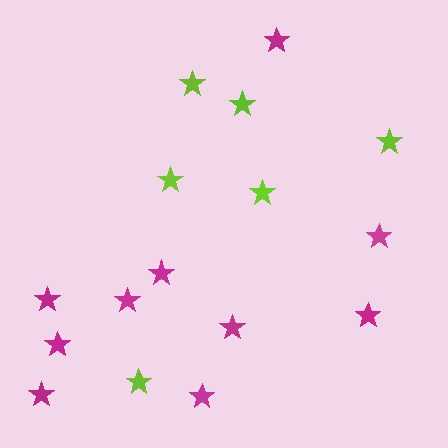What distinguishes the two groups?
There are 2 groups: one group of lime stars (6) and one group of magenta stars (10).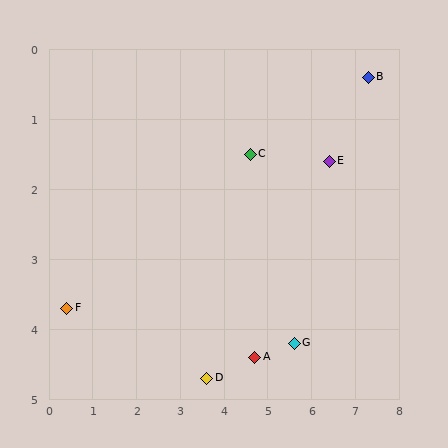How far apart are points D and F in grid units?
Points D and F are about 3.4 grid units apart.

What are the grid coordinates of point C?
Point C is at approximately (4.6, 1.5).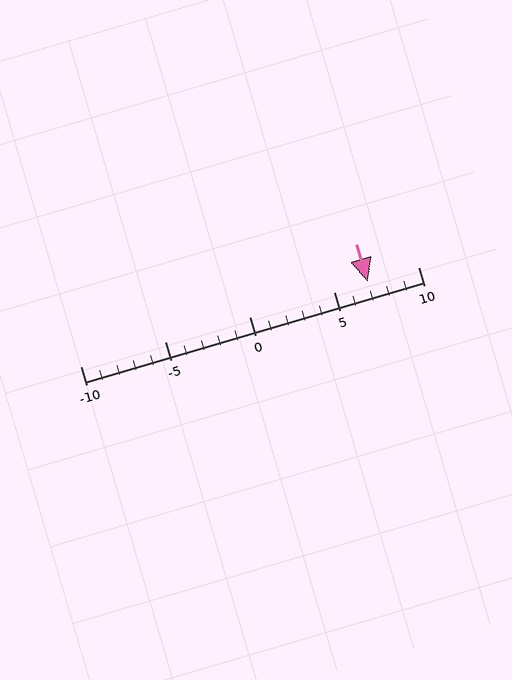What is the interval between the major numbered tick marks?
The major tick marks are spaced 5 units apart.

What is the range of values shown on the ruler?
The ruler shows values from -10 to 10.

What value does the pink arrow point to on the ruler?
The pink arrow points to approximately 7.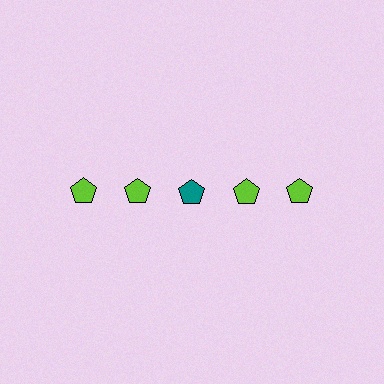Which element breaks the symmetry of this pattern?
The teal pentagon in the top row, center column breaks the symmetry. All other shapes are lime pentagons.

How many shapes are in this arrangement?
There are 5 shapes arranged in a grid pattern.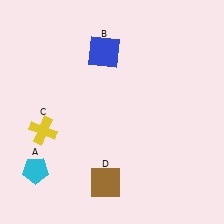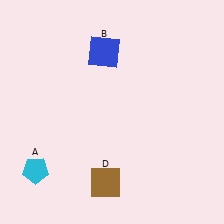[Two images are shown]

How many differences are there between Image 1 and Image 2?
There is 1 difference between the two images.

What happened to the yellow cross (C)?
The yellow cross (C) was removed in Image 2. It was in the bottom-left area of Image 1.